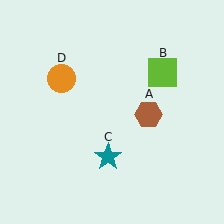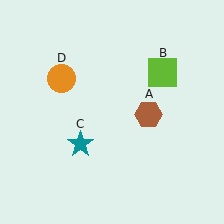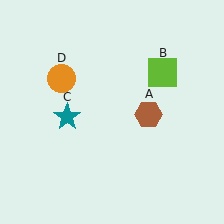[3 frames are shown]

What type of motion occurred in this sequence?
The teal star (object C) rotated clockwise around the center of the scene.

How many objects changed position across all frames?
1 object changed position: teal star (object C).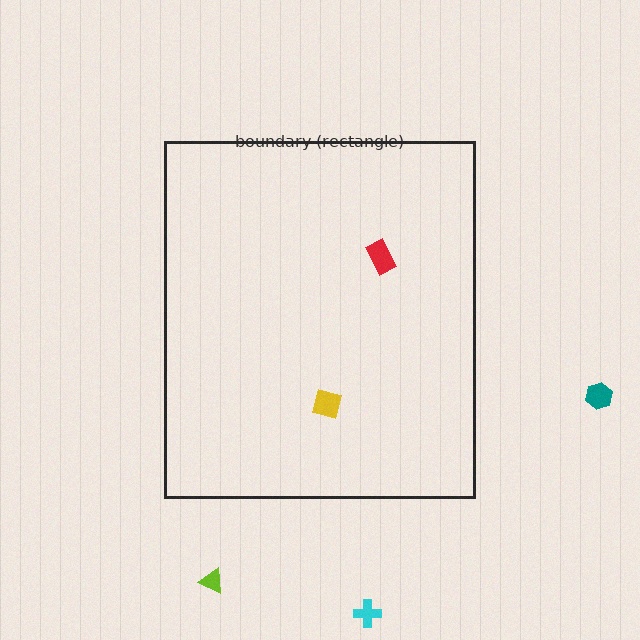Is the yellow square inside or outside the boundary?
Inside.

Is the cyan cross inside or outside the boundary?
Outside.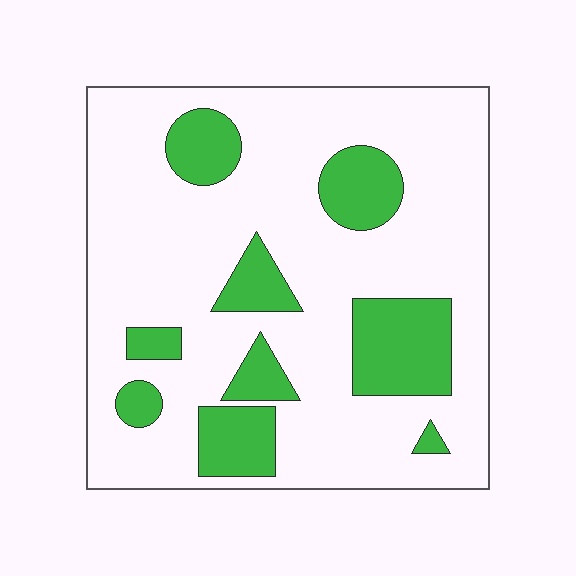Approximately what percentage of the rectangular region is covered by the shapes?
Approximately 25%.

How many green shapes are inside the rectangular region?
9.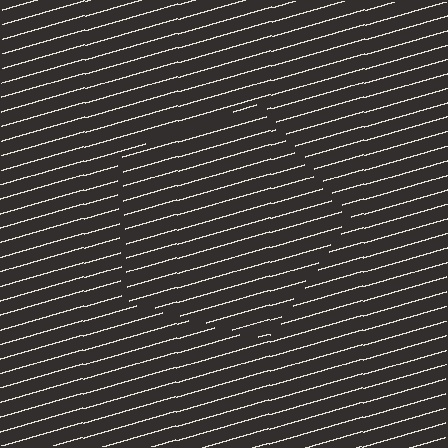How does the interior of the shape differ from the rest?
The interior of the shape contains the same grating, shifted by half a period — the contour is defined by the phase discontinuity where line-ends from the inner and outer gratings abut.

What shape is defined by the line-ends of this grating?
An illusory pentagon. The interior of the shape contains the same grating, shifted by half a period — the contour is defined by the phase discontinuity where line-ends from the inner and outer gratings abut.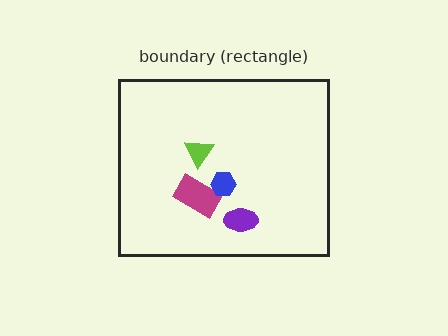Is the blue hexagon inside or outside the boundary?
Inside.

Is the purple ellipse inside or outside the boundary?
Inside.